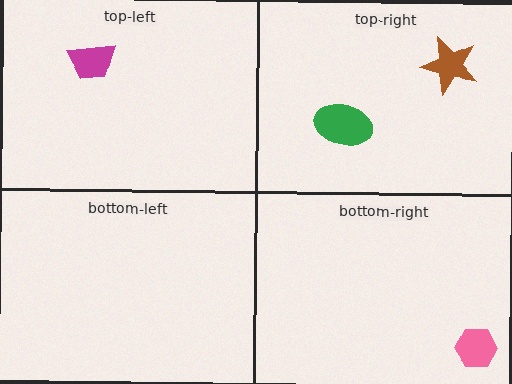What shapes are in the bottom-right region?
The pink hexagon.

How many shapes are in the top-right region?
2.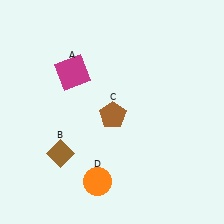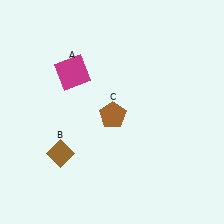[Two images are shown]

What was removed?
The orange circle (D) was removed in Image 2.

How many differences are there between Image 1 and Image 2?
There is 1 difference between the two images.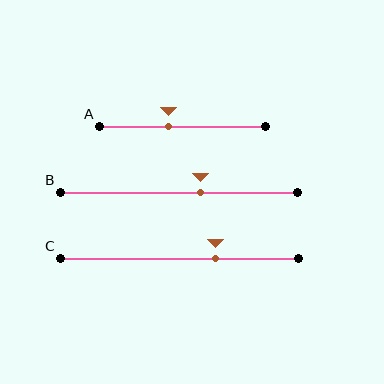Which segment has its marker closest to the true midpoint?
Segment A has its marker closest to the true midpoint.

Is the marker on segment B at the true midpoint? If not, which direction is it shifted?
No, the marker on segment B is shifted to the right by about 9% of the segment length.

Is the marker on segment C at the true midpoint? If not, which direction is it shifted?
No, the marker on segment C is shifted to the right by about 15% of the segment length.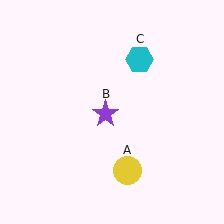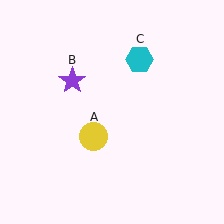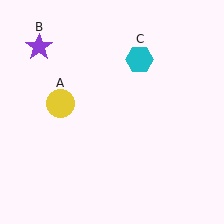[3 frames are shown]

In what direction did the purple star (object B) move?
The purple star (object B) moved up and to the left.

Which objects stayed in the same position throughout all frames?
Cyan hexagon (object C) remained stationary.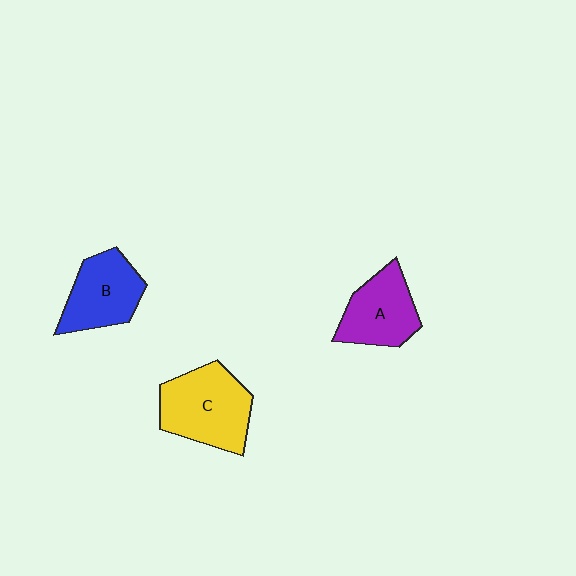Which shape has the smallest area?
Shape A (purple).